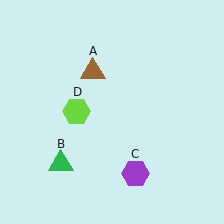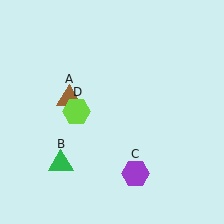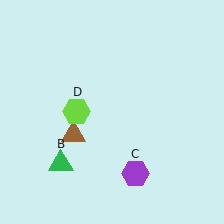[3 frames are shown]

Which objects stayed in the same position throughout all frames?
Green triangle (object B) and purple hexagon (object C) and lime hexagon (object D) remained stationary.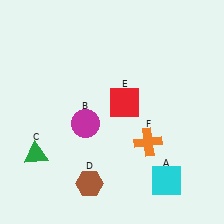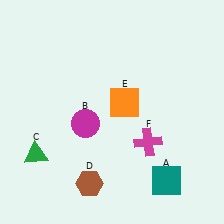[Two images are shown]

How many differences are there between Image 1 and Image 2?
There are 3 differences between the two images.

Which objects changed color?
A changed from cyan to teal. E changed from red to orange. F changed from orange to magenta.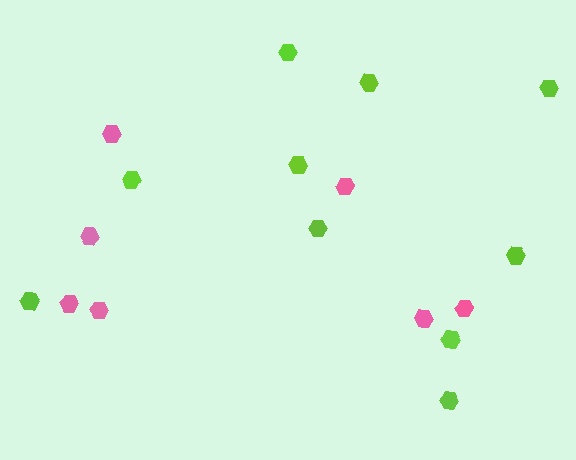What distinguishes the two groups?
There are 2 groups: one group of lime hexagons (10) and one group of pink hexagons (7).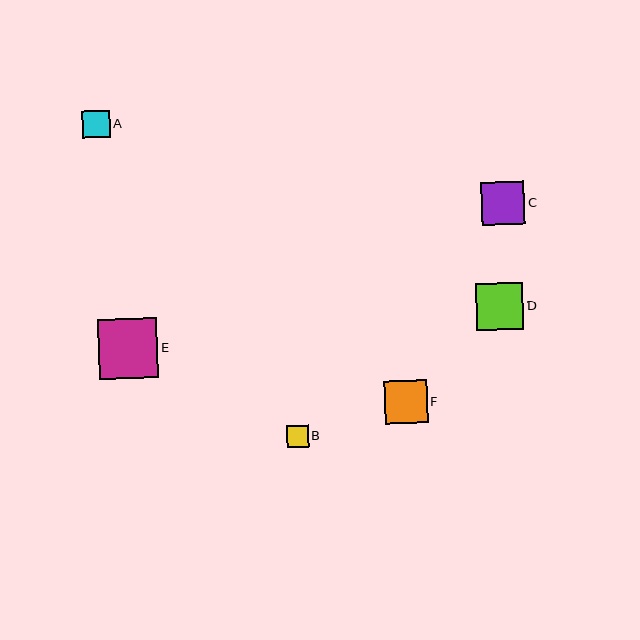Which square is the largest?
Square E is the largest with a size of approximately 60 pixels.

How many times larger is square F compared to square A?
Square F is approximately 1.5 times the size of square A.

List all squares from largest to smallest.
From largest to smallest: E, D, C, F, A, B.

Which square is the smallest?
Square B is the smallest with a size of approximately 22 pixels.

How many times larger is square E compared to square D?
Square E is approximately 1.3 times the size of square D.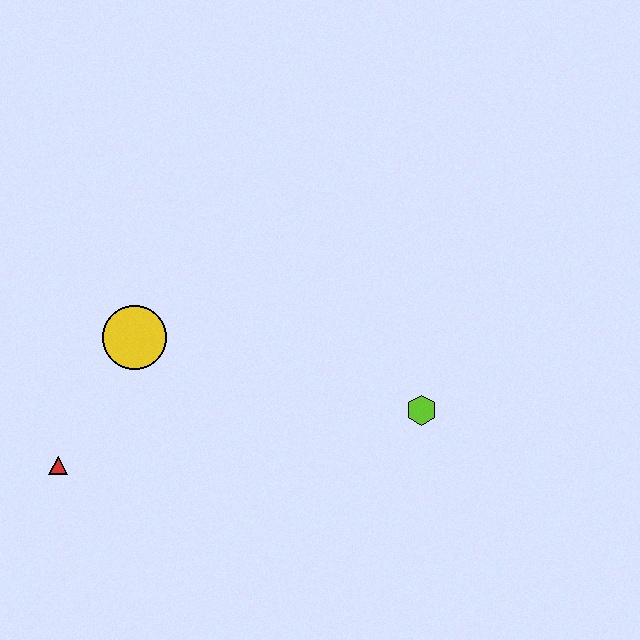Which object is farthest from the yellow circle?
The lime hexagon is farthest from the yellow circle.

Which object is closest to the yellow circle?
The red triangle is closest to the yellow circle.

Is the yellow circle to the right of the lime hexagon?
No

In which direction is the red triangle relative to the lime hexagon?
The red triangle is to the left of the lime hexagon.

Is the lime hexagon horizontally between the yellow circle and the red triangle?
No